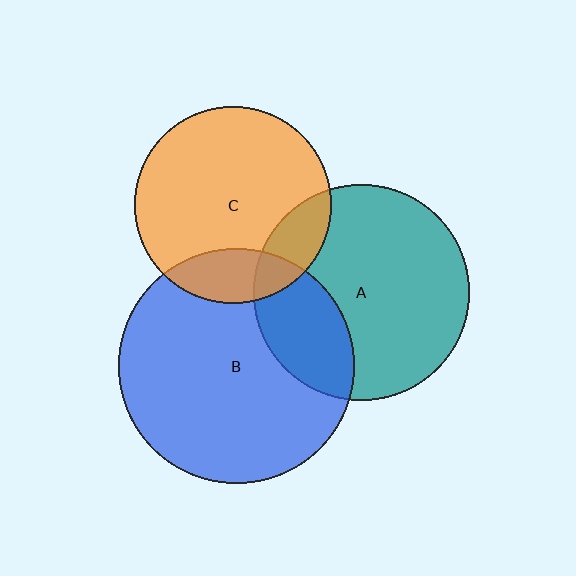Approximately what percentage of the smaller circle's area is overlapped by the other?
Approximately 20%.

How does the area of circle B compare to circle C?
Approximately 1.4 times.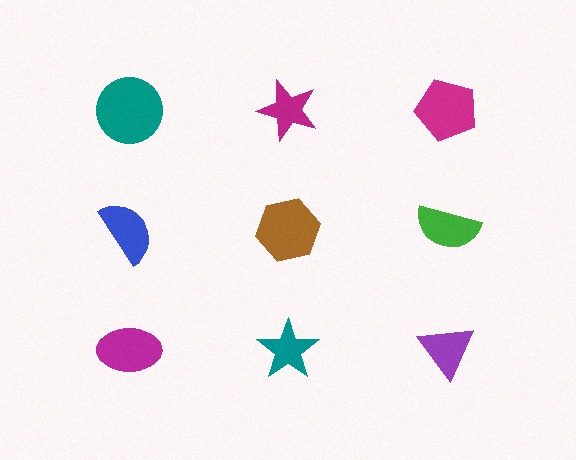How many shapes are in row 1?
3 shapes.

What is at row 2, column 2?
A brown hexagon.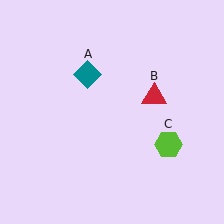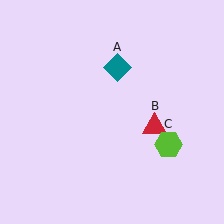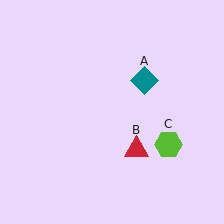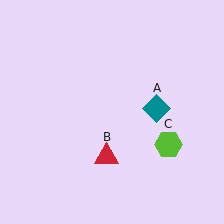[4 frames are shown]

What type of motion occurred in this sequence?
The teal diamond (object A), red triangle (object B) rotated clockwise around the center of the scene.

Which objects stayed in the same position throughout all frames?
Lime hexagon (object C) remained stationary.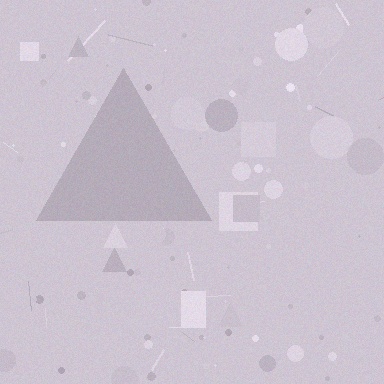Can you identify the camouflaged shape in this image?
The camouflaged shape is a triangle.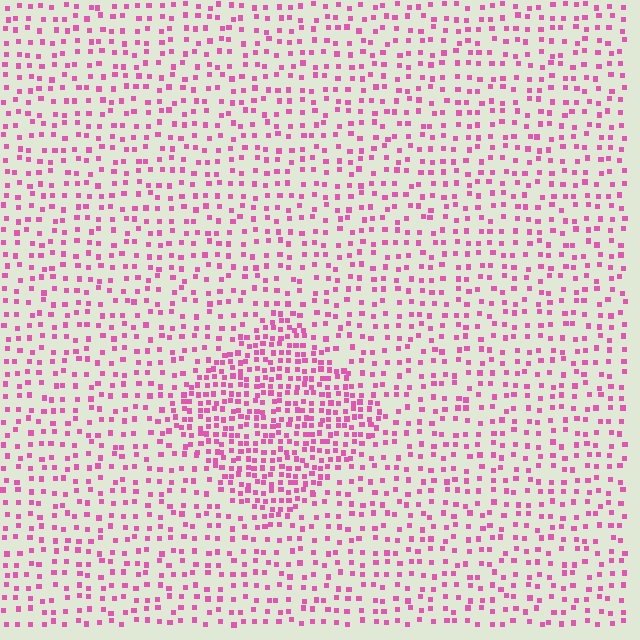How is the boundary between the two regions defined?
The boundary is defined by a change in element density (approximately 2.1x ratio). All elements are the same color, size, and shape.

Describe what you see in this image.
The image contains small pink elements arranged at two different densities. A diamond-shaped region is visible where the elements are more densely packed than the surrounding area.